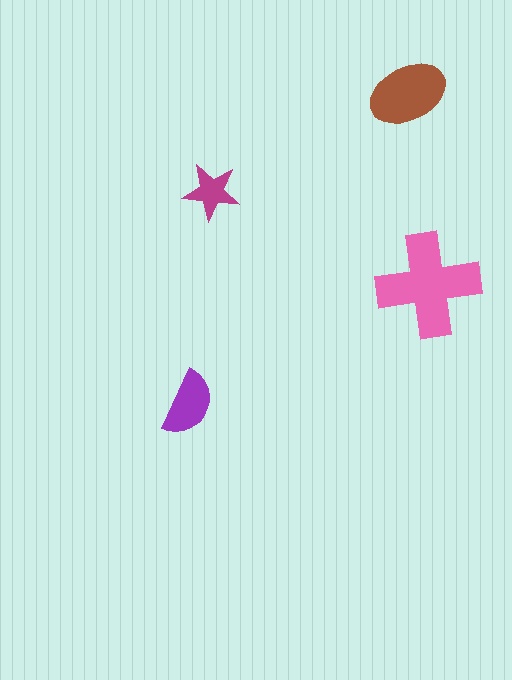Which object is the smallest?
The magenta star.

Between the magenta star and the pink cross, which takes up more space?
The pink cross.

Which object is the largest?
The pink cross.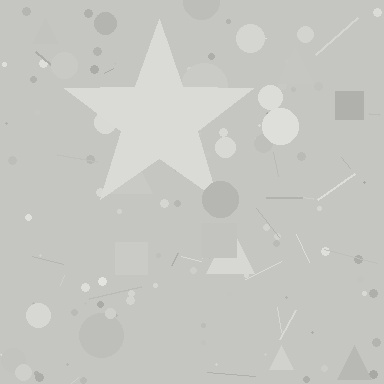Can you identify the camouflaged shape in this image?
The camouflaged shape is a star.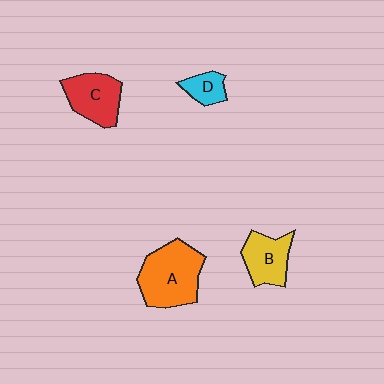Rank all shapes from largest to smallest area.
From largest to smallest: A (orange), C (red), B (yellow), D (cyan).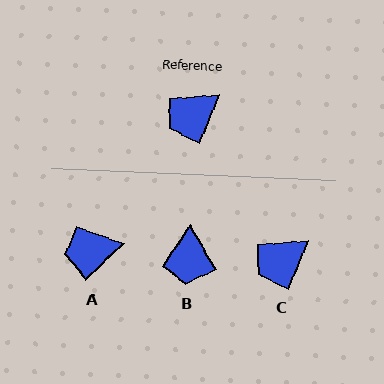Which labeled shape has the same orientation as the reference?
C.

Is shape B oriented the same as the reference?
No, it is off by about 52 degrees.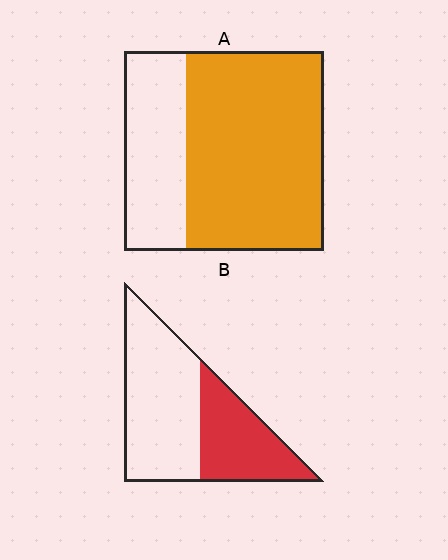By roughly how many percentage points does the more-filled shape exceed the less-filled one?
By roughly 30 percentage points (A over B).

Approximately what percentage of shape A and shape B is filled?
A is approximately 70% and B is approximately 40%.